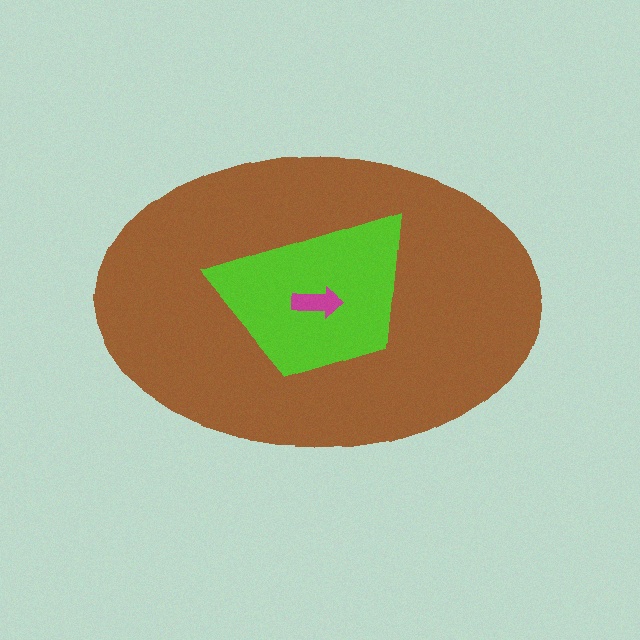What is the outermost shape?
The brown ellipse.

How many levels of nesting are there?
3.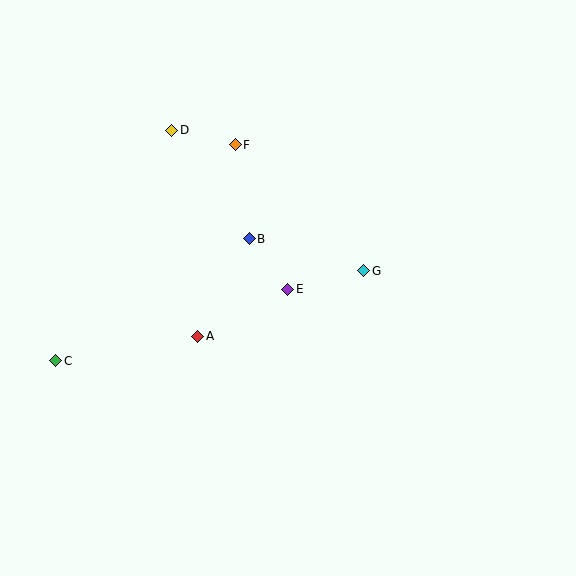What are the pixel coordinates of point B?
Point B is at (249, 239).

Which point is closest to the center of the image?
Point E at (288, 289) is closest to the center.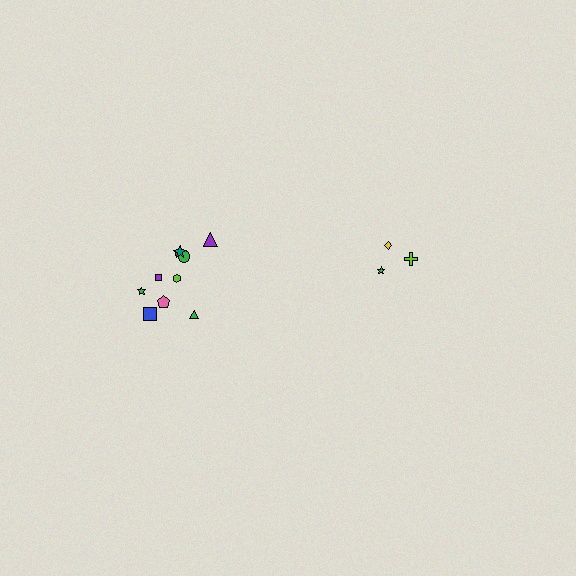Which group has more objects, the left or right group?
The left group.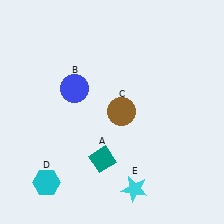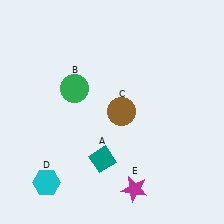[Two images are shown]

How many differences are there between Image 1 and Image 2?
There are 2 differences between the two images.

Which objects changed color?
B changed from blue to green. E changed from cyan to magenta.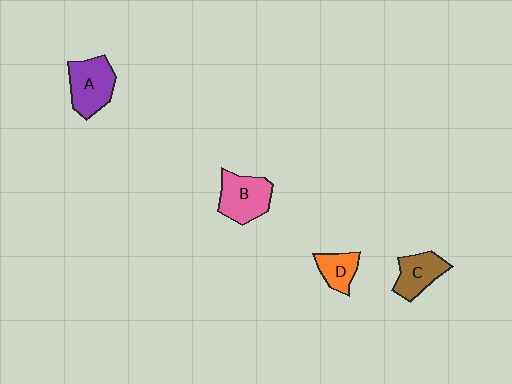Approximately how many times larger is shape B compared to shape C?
Approximately 1.3 times.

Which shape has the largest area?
Shape A (purple).